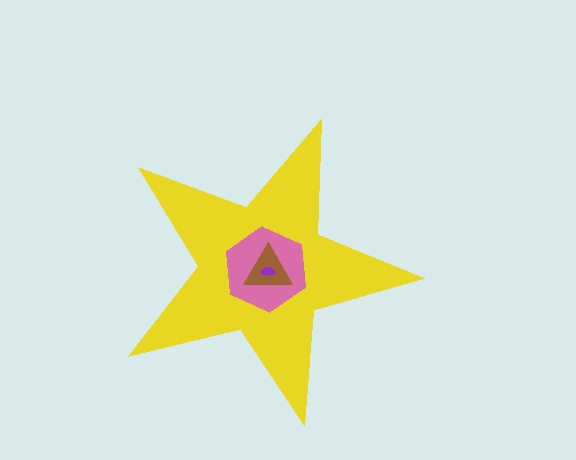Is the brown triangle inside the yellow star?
Yes.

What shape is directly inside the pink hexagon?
The brown triangle.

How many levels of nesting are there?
4.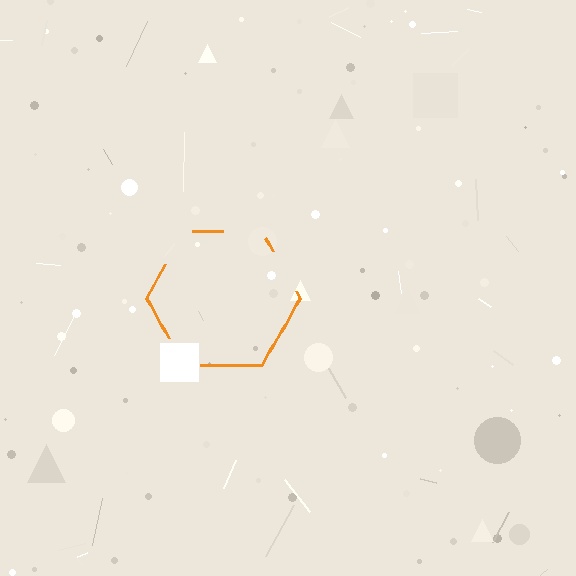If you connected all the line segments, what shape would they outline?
They would outline a hexagon.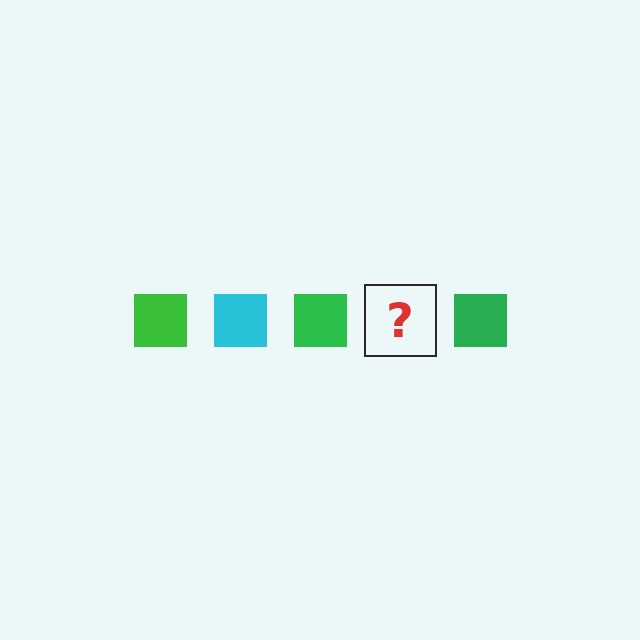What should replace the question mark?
The question mark should be replaced with a cyan square.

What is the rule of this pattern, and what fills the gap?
The rule is that the pattern cycles through green, cyan squares. The gap should be filled with a cyan square.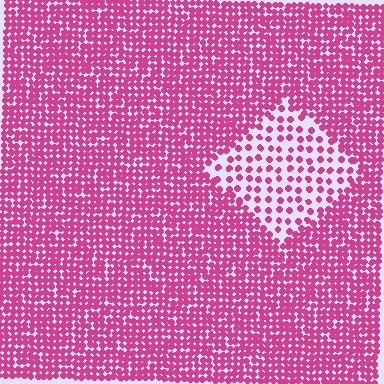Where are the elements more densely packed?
The elements are more densely packed outside the diamond boundary.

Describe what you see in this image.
The image contains small magenta elements arranged at two different densities. A diamond-shaped region is visible where the elements are less densely packed than the surrounding area.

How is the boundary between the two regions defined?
The boundary is defined by a change in element density (approximately 2.5x ratio). All elements are the same color, size, and shape.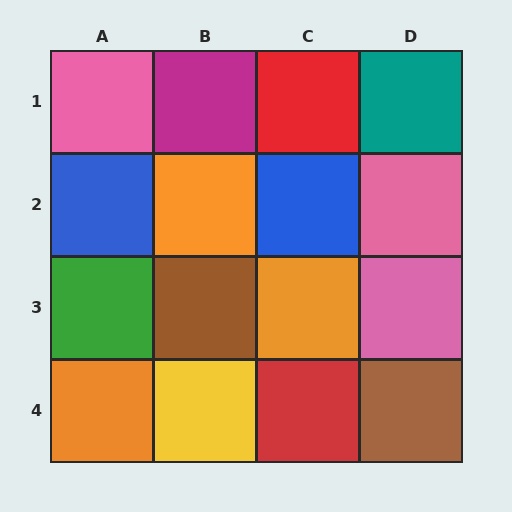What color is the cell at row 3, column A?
Green.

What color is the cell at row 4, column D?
Brown.